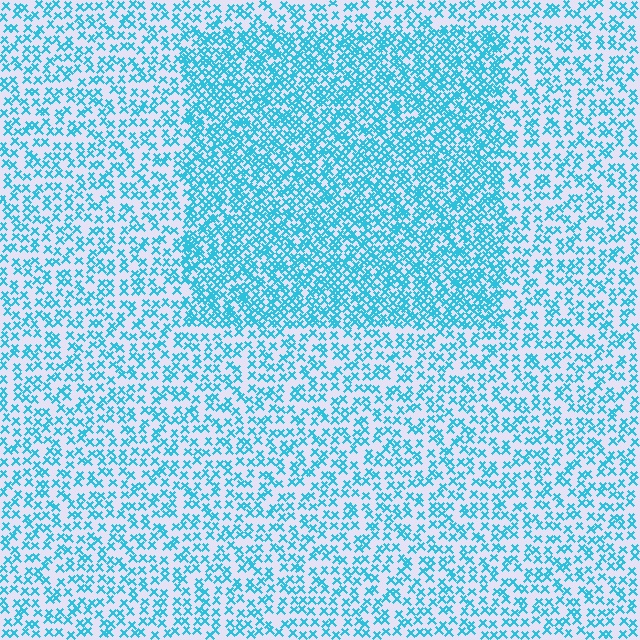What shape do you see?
I see a rectangle.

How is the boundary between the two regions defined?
The boundary is defined by a change in element density (approximately 1.9x ratio). All elements are the same color, size, and shape.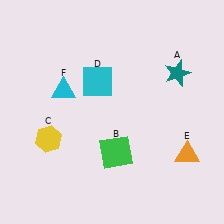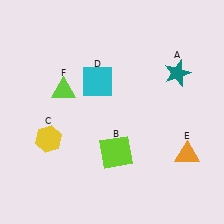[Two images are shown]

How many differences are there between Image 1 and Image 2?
There are 2 differences between the two images.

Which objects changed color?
B changed from green to lime. F changed from cyan to lime.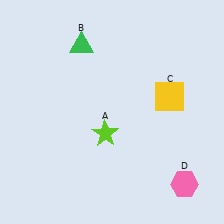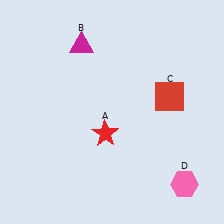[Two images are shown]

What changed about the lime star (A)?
In Image 1, A is lime. In Image 2, it changed to red.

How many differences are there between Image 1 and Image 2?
There are 3 differences between the two images.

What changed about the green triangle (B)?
In Image 1, B is green. In Image 2, it changed to magenta.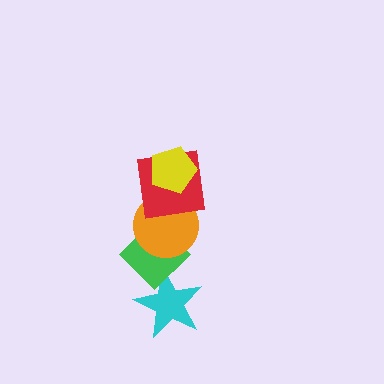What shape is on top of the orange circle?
The red square is on top of the orange circle.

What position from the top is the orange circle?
The orange circle is 3rd from the top.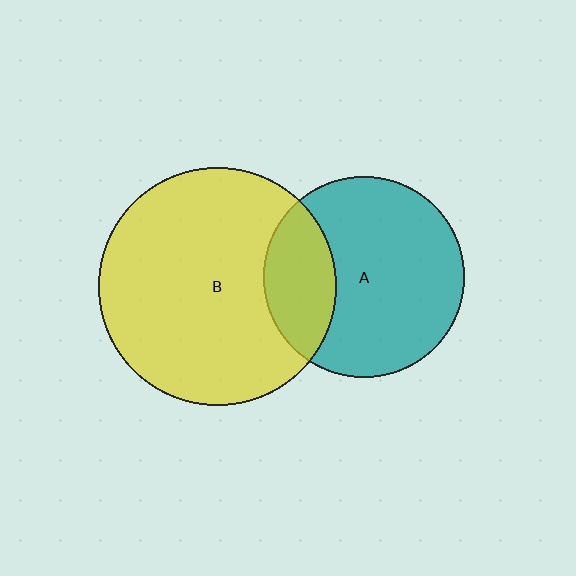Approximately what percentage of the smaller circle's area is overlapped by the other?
Approximately 25%.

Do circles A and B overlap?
Yes.